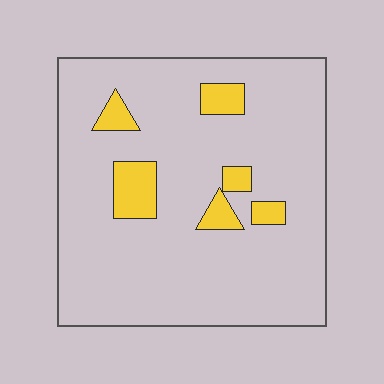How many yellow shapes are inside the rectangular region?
6.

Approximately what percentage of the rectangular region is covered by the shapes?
Approximately 10%.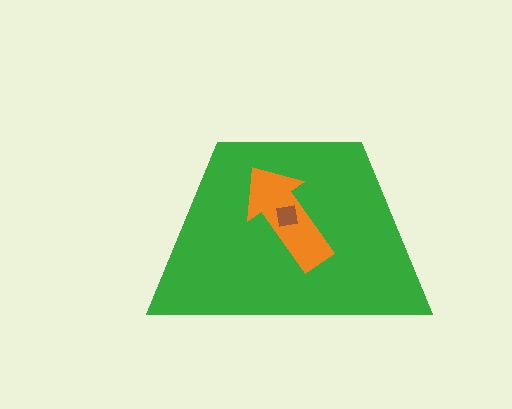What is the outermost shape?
The green trapezoid.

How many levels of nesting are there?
3.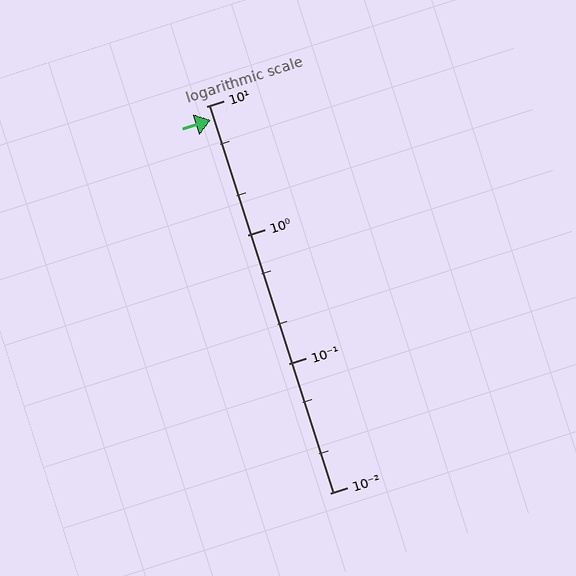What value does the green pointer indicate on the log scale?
The pointer indicates approximately 7.8.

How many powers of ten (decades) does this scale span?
The scale spans 3 decades, from 0.01 to 10.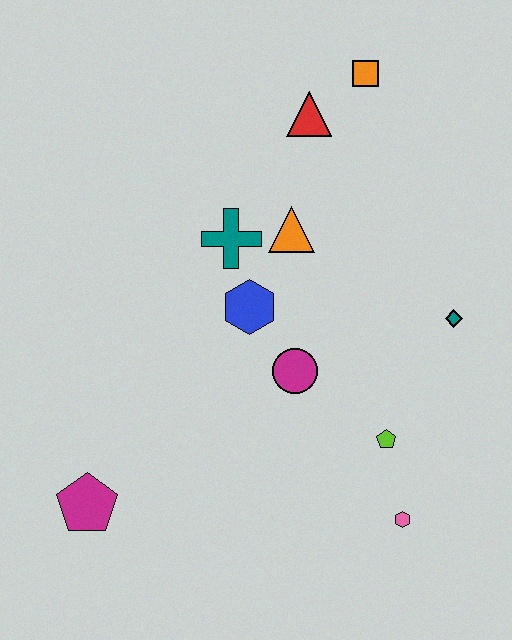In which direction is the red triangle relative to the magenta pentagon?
The red triangle is above the magenta pentagon.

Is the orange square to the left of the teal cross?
No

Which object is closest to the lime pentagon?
The pink hexagon is closest to the lime pentagon.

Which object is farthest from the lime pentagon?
The orange square is farthest from the lime pentagon.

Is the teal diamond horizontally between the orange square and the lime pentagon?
No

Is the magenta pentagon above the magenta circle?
No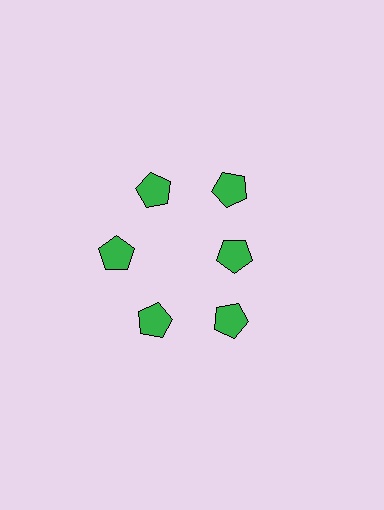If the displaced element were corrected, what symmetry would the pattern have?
It would have 6-fold rotational symmetry — the pattern would map onto itself every 60 degrees.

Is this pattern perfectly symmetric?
No. The 6 green pentagons are arranged in a ring, but one element near the 3 o'clock position is pulled inward toward the center, breaking the 6-fold rotational symmetry.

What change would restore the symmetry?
The symmetry would be restored by moving it outward, back onto the ring so that all 6 pentagons sit at equal angles and equal distance from the center.